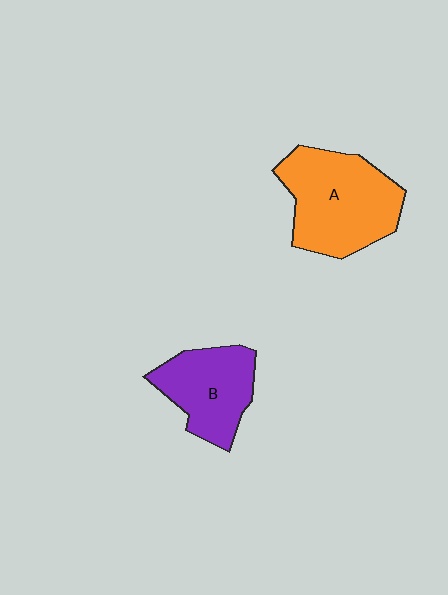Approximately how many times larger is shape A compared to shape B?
Approximately 1.4 times.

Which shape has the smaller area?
Shape B (purple).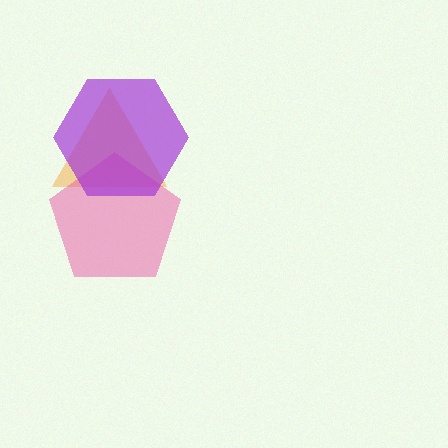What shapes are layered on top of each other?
The layered shapes are: an orange triangle, a pink pentagon, a purple hexagon.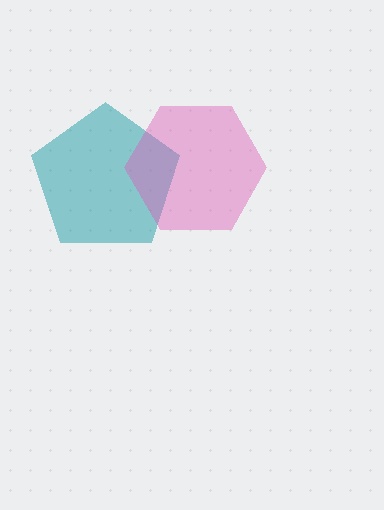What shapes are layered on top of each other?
The layered shapes are: a teal pentagon, a pink hexagon.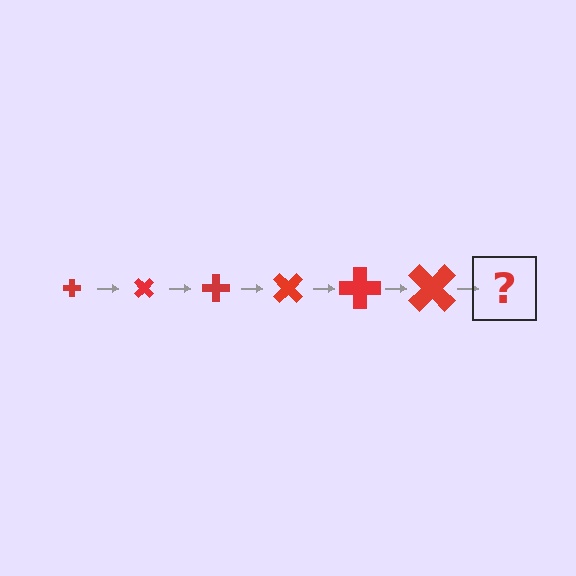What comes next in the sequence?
The next element should be a cross, larger than the previous one and rotated 270 degrees from the start.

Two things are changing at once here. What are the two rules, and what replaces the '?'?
The two rules are that the cross grows larger each step and it rotates 45 degrees each step. The '?' should be a cross, larger than the previous one and rotated 270 degrees from the start.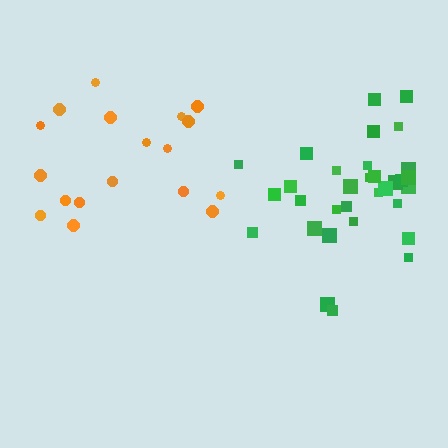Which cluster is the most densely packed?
Green.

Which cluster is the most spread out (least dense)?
Orange.